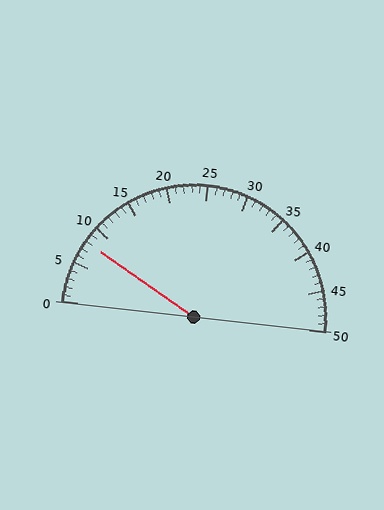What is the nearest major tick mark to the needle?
The nearest major tick mark is 10.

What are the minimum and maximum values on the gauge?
The gauge ranges from 0 to 50.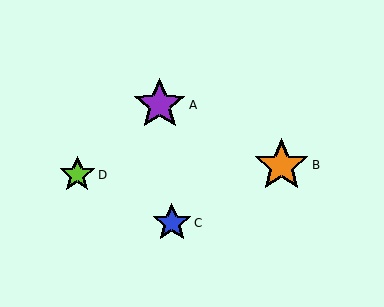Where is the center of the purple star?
The center of the purple star is at (160, 105).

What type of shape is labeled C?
Shape C is a blue star.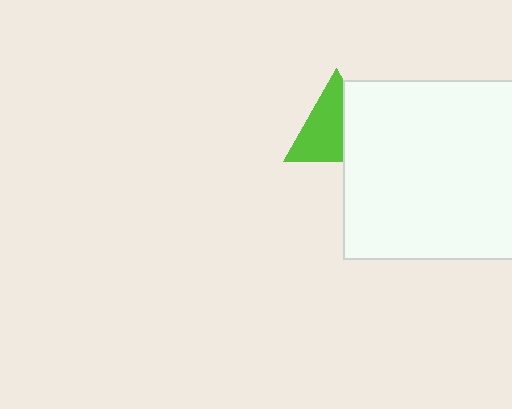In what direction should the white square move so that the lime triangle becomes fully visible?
The white square should move right. That is the shortest direction to clear the overlap and leave the lime triangle fully visible.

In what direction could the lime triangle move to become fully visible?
The lime triangle could move left. That would shift it out from behind the white square entirely.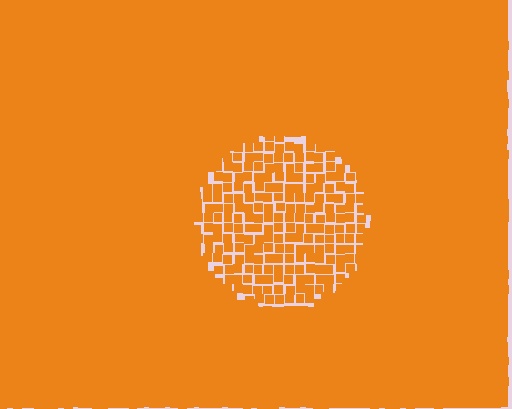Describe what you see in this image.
The image contains small orange elements arranged at two different densities. A circle-shaped region is visible where the elements are less densely packed than the surrounding area.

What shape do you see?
I see a circle.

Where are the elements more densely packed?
The elements are more densely packed outside the circle boundary.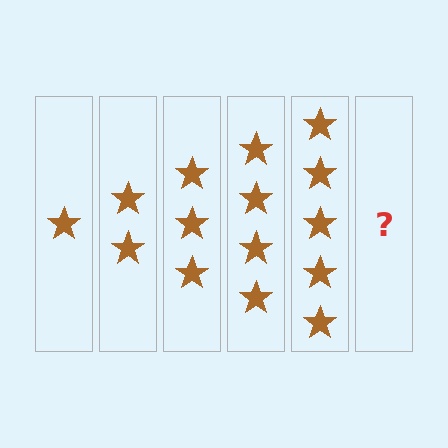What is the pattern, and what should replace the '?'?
The pattern is that each step adds one more star. The '?' should be 6 stars.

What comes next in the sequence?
The next element should be 6 stars.